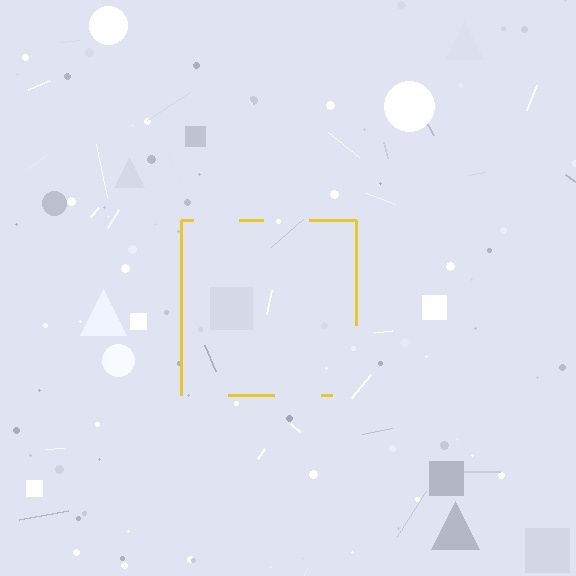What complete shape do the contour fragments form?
The contour fragments form a square.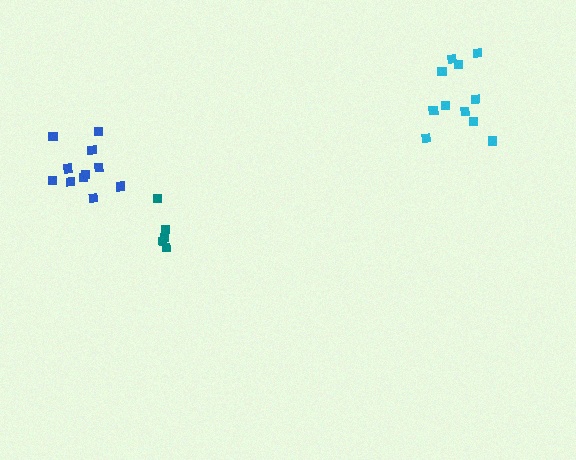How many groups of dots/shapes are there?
There are 3 groups.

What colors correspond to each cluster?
The clusters are colored: cyan, blue, teal.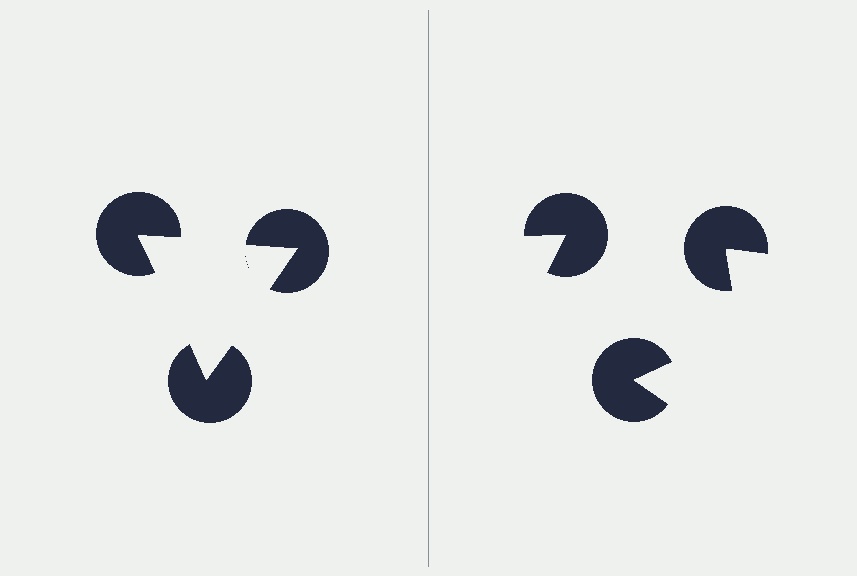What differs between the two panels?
The pac-man discs are positioned identically on both sides; only the wedge orientations differ. On the left they align to a triangle; on the right they are misaligned.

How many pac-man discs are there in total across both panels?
6 — 3 on each side.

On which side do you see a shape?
An illusory triangle appears on the left side. On the right side the wedge cuts are rotated, so no coherent shape forms.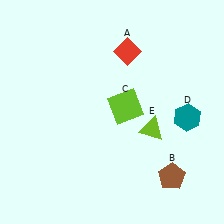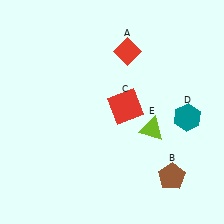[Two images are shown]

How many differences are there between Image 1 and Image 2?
There is 1 difference between the two images.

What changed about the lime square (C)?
In Image 1, C is lime. In Image 2, it changed to red.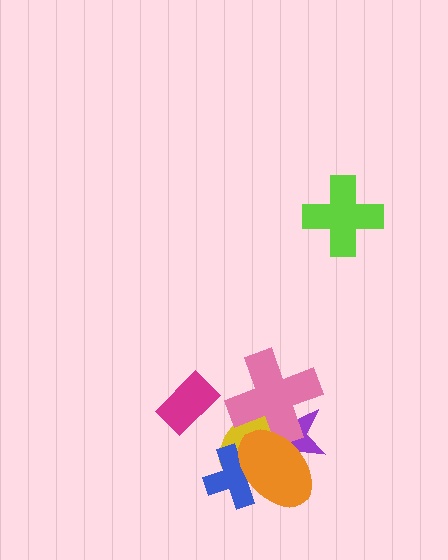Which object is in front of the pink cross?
The orange ellipse is in front of the pink cross.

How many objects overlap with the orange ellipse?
4 objects overlap with the orange ellipse.